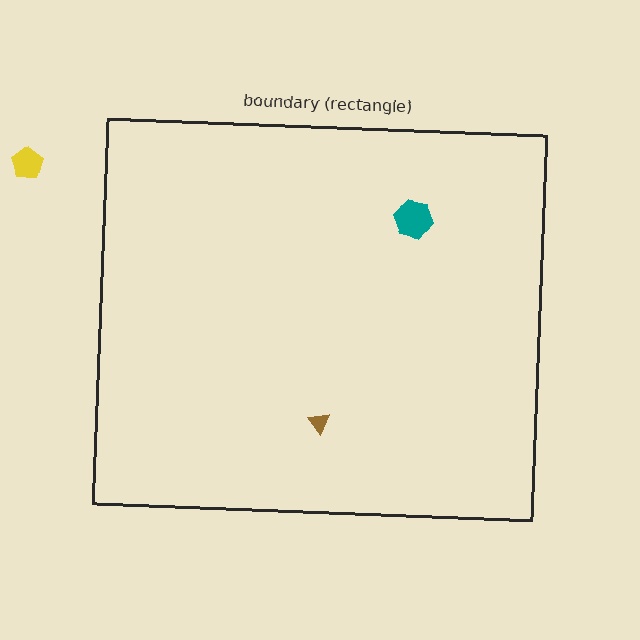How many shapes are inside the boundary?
2 inside, 1 outside.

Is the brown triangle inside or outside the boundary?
Inside.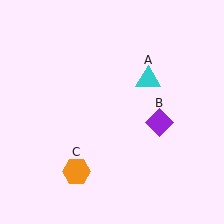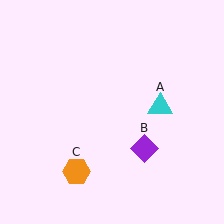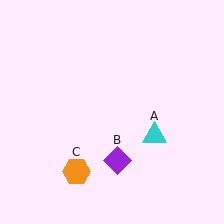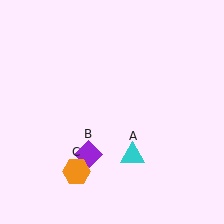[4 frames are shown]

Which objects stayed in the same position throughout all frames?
Orange hexagon (object C) remained stationary.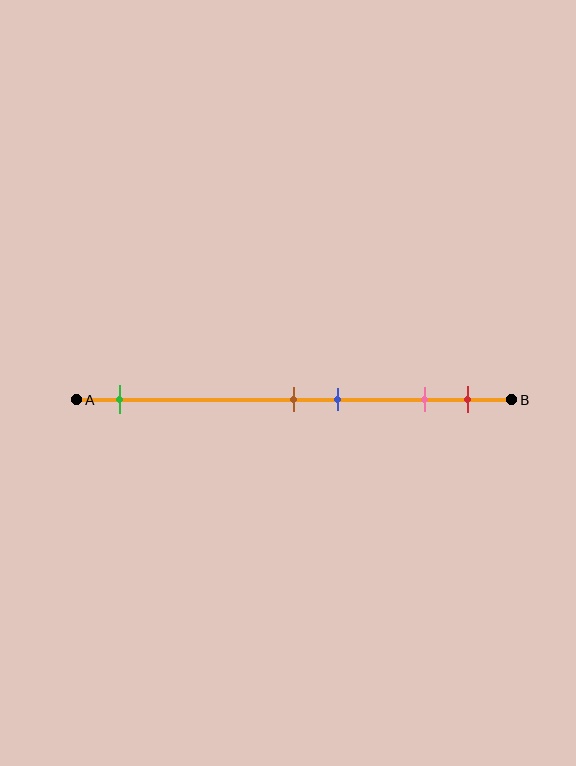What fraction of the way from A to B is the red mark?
The red mark is approximately 90% (0.9) of the way from A to B.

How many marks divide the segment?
There are 5 marks dividing the segment.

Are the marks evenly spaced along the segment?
No, the marks are not evenly spaced.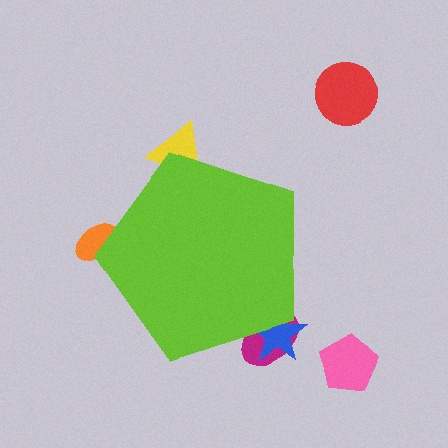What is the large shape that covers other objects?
A lime pentagon.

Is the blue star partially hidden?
Yes, the blue star is partially hidden behind the lime pentagon.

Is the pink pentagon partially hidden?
No, the pink pentagon is fully visible.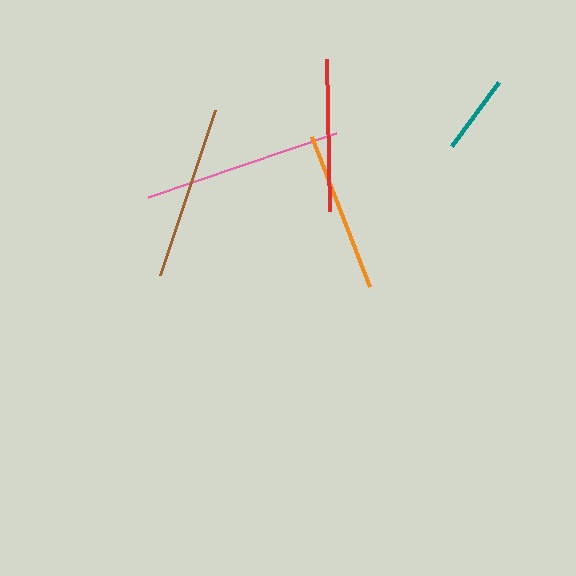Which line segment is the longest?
The pink line is the longest at approximately 199 pixels.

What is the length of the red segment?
The red segment is approximately 152 pixels long.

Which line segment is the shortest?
The teal line is the shortest at approximately 79 pixels.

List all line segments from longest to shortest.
From longest to shortest: pink, brown, orange, red, teal.